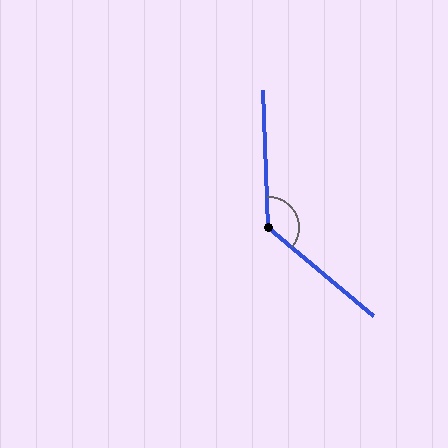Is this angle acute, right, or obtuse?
It is obtuse.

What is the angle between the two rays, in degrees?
Approximately 131 degrees.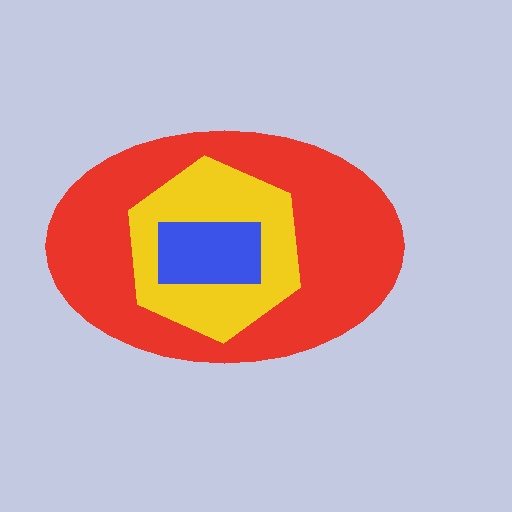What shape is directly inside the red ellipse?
The yellow hexagon.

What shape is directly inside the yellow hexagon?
The blue rectangle.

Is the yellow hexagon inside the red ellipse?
Yes.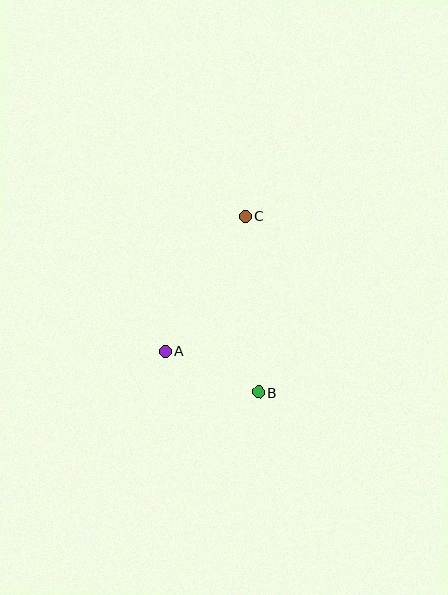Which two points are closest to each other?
Points A and B are closest to each other.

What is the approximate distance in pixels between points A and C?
The distance between A and C is approximately 157 pixels.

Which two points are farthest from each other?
Points B and C are farthest from each other.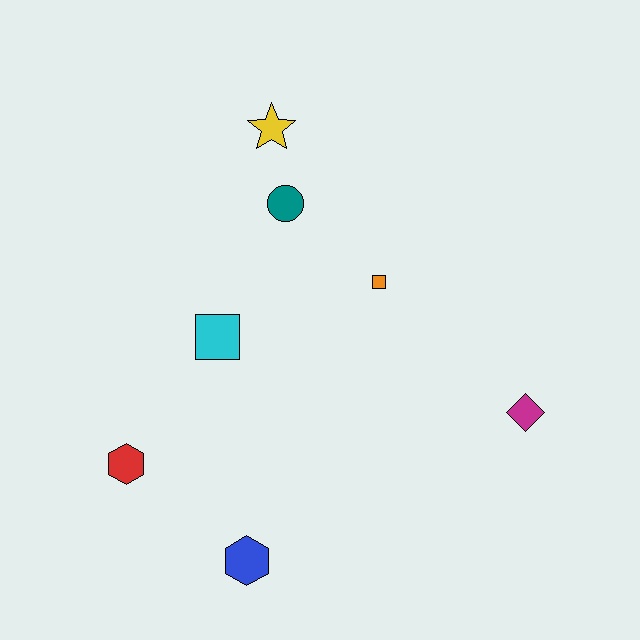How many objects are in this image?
There are 7 objects.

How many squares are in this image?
There are 2 squares.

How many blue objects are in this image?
There is 1 blue object.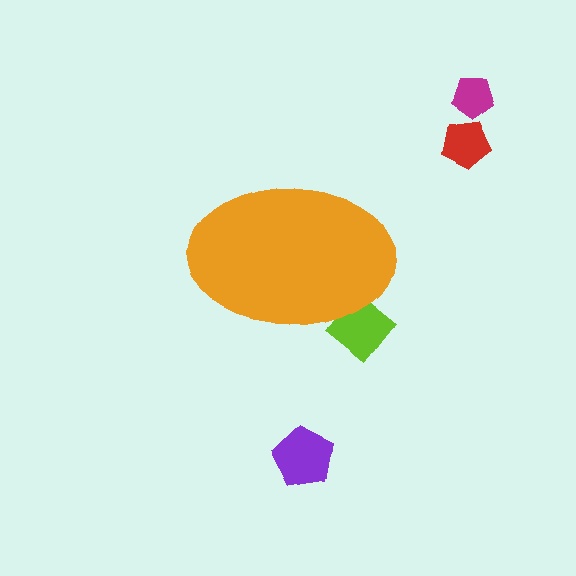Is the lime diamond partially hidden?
Yes, the lime diamond is partially hidden behind the orange ellipse.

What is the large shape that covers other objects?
An orange ellipse.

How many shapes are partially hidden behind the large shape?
1 shape is partially hidden.